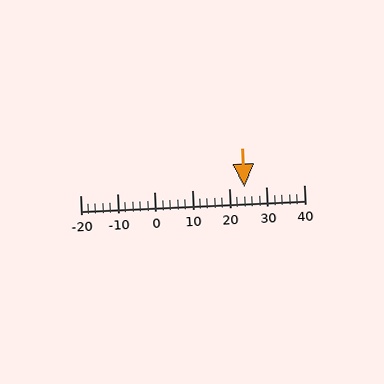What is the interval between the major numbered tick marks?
The major tick marks are spaced 10 units apart.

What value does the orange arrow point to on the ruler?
The orange arrow points to approximately 24.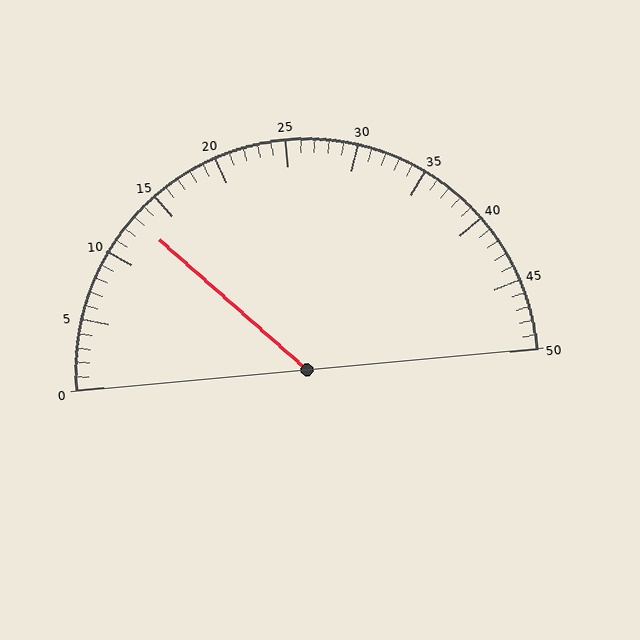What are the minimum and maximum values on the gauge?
The gauge ranges from 0 to 50.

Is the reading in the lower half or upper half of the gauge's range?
The reading is in the lower half of the range (0 to 50).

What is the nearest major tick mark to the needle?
The nearest major tick mark is 15.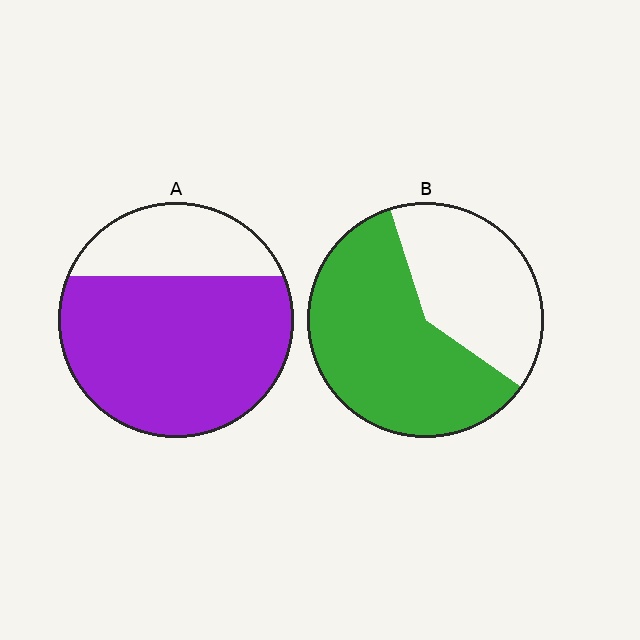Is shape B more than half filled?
Yes.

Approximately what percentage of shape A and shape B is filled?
A is approximately 75% and B is approximately 60%.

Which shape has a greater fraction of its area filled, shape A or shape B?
Shape A.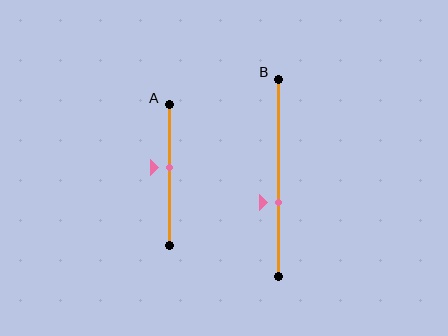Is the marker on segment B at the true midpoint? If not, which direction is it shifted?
No, the marker on segment B is shifted downward by about 13% of the segment length.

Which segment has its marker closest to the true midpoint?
Segment A has its marker closest to the true midpoint.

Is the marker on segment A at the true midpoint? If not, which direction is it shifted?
No, the marker on segment A is shifted upward by about 6% of the segment length.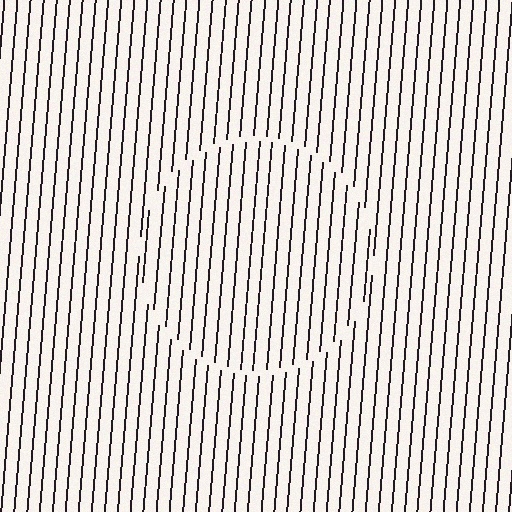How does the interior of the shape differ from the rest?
The interior of the shape contains the same grating, shifted by half a period — the contour is defined by the phase discontinuity where line-ends from the inner and outer gratings abut.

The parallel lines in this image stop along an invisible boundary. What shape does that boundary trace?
An illusory circle. The interior of the shape contains the same grating, shifted by half a period — the contour is defined by the phase discontinuity where line-ends from the inner and outer gratings abut.